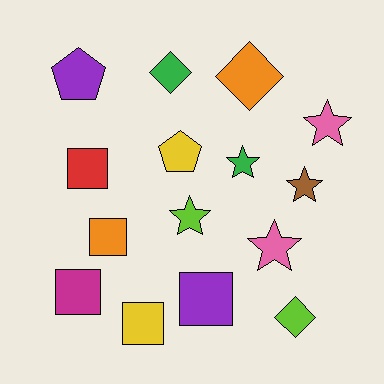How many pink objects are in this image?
There are 2 pink objects.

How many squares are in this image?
There are 5 squares.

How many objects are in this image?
There are 15 objects.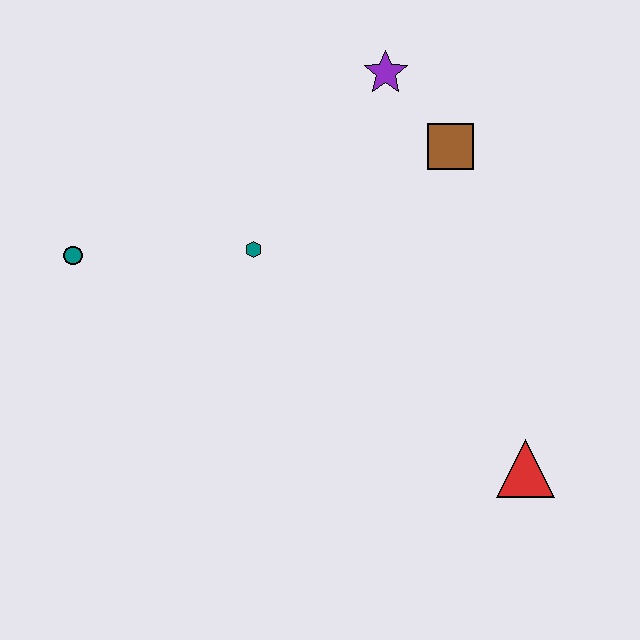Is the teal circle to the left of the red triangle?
Yes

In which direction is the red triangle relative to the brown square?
The red triangle is below the brown square.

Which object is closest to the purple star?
The brown square is closest to the purple star.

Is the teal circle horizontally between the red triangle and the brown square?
No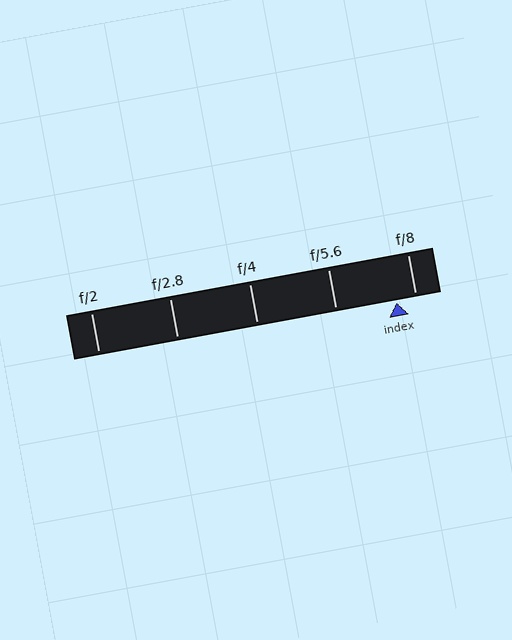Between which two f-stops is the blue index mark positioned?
The index mark is between f/5.6 and f/8.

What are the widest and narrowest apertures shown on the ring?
The widest aperture shown is f/2 and the narrowest is f/8.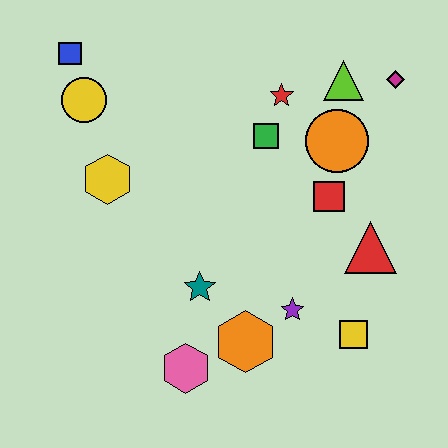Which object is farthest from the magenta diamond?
The pink hexagon is farthest from the magenta diamond.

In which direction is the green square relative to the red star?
The green square is below the red star.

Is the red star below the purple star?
No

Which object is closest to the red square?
The orange circle is closest to the red square.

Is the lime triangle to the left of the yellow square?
Yes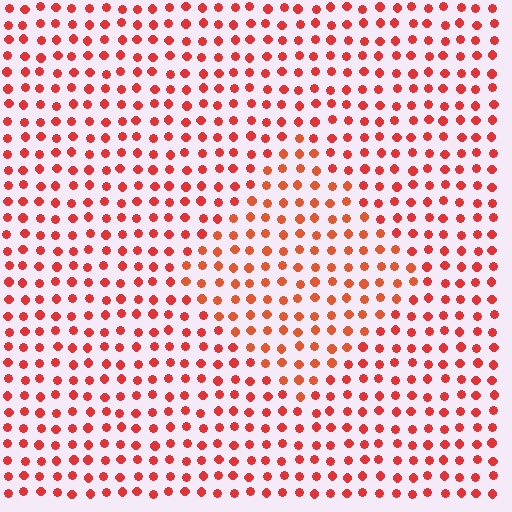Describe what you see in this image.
The image is filled with small red elements in a uniform arrangement. A diamond-shaped region is visible where the elements are tinted to a slightly different hue, forming a subtle color boundary.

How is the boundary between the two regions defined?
The boundary is defined purely by a slight shift in hue (about 15 degrees). Spacing, size, and orientation are identical on both sides.